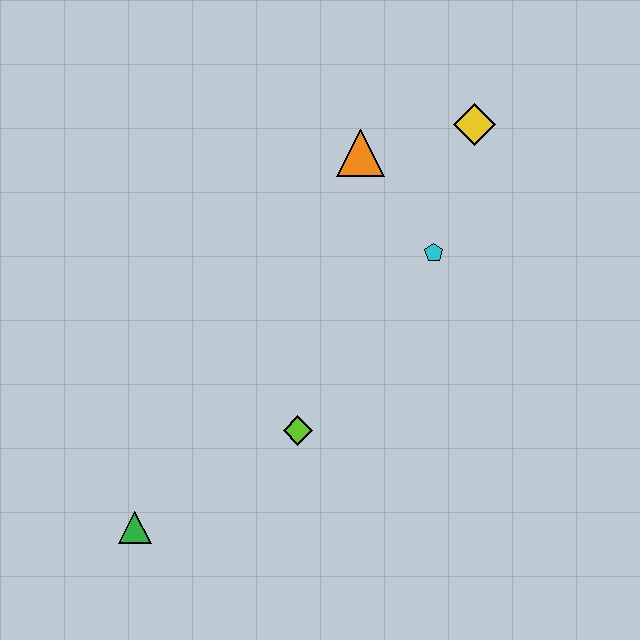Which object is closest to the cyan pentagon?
The orange triangle is closest to the cyan pentagon.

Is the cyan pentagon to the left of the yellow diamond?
Yes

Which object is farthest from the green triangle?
The yellow diamond is farthest from the green triangle.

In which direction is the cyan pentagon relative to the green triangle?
The cyan pentagon is to the right of the green triangle.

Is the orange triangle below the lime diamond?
No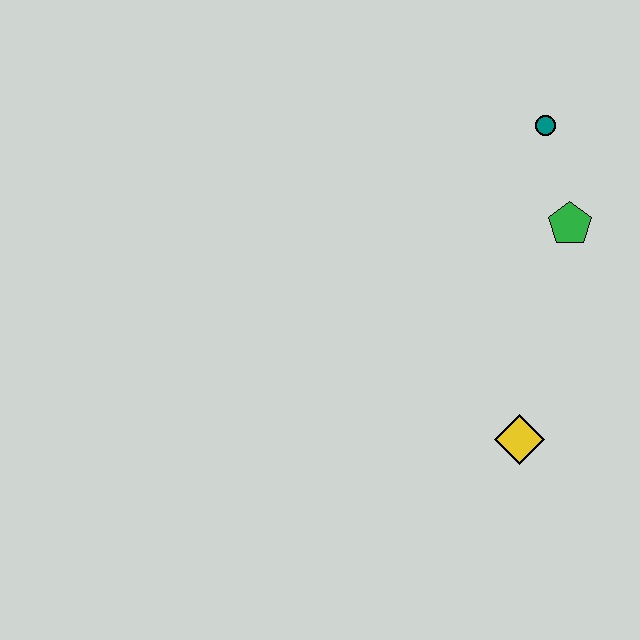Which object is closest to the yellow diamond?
The green pentagon is closest to the yellow diamond.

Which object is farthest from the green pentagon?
The yellow diamond is farthest from the green pentagon.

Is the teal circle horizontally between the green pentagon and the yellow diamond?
Yes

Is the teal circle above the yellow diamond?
Yes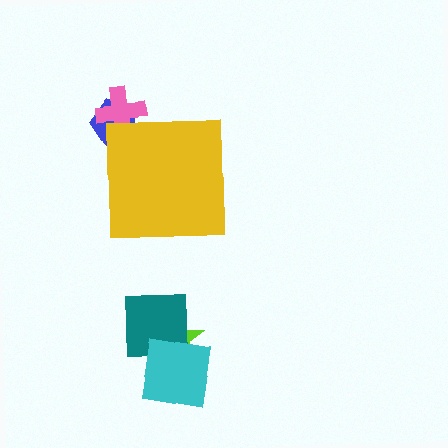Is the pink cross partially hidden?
Yes, the pink cross is partially hidden behind the yellow square.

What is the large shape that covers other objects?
A yellow square.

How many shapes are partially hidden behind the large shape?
2 shapes are partially hidden.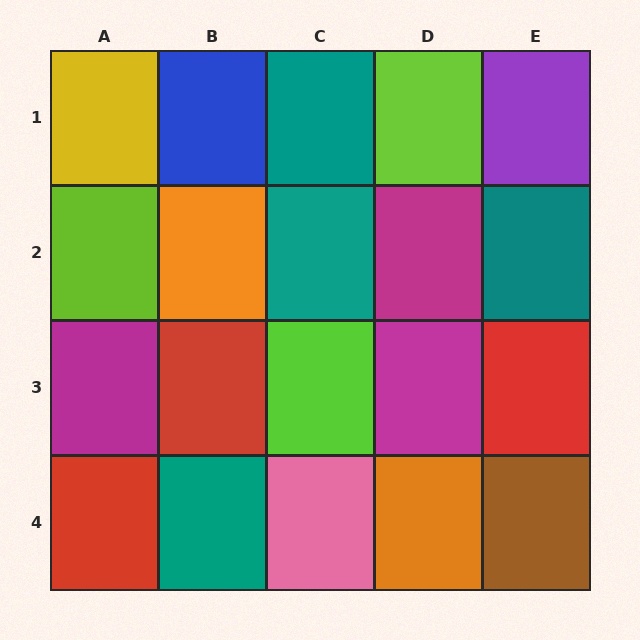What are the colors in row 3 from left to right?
Magenta, red, lime, magenta, red.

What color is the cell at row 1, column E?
Purple.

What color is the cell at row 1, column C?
Teal.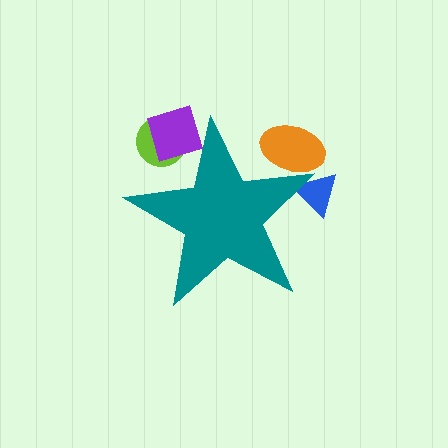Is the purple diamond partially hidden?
Yes, the purple diamond is partially hidden behind the teal star.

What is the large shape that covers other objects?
A teal star.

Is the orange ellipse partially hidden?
Yes, the orange ellipse is partially hidden behind the teal star.